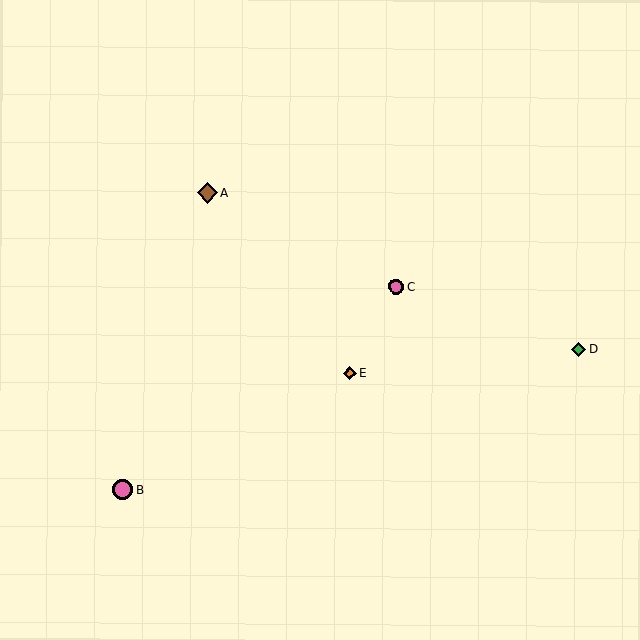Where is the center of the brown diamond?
The center of the brown diamond is at (207, 193).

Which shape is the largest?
The pink circle (labeled B) is the largest.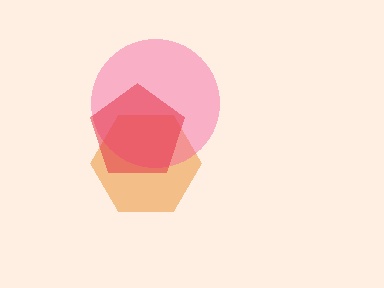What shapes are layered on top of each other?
The layered shapes are: an orange hexagon, a pink circle, a red pentagon.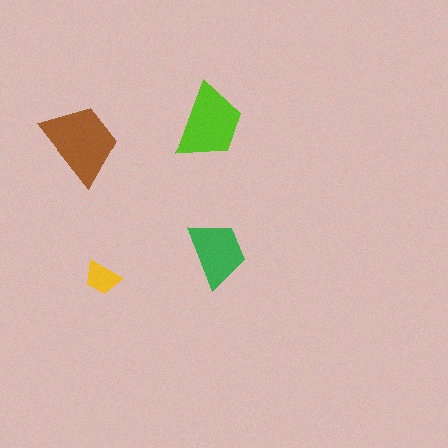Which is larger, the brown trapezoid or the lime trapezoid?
The brown one.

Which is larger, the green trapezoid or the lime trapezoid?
The lime one.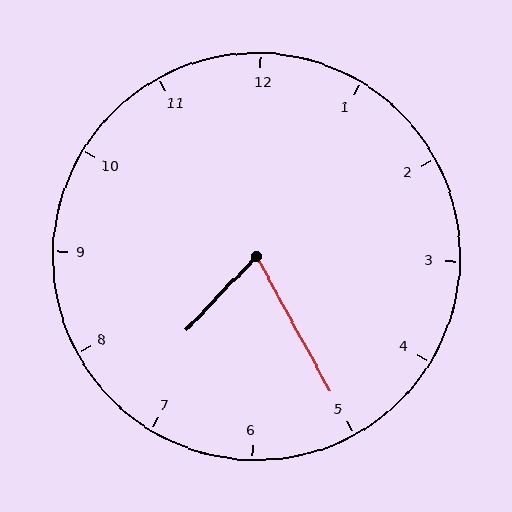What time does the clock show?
7:25.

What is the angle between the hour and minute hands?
Approximately 72 degrees.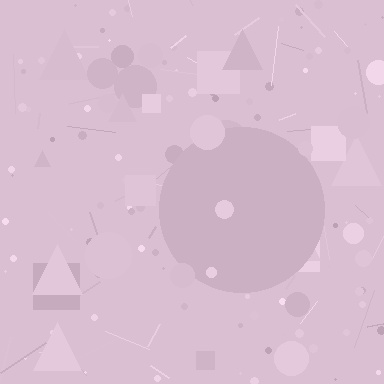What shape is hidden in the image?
A circle is hidden in the image.